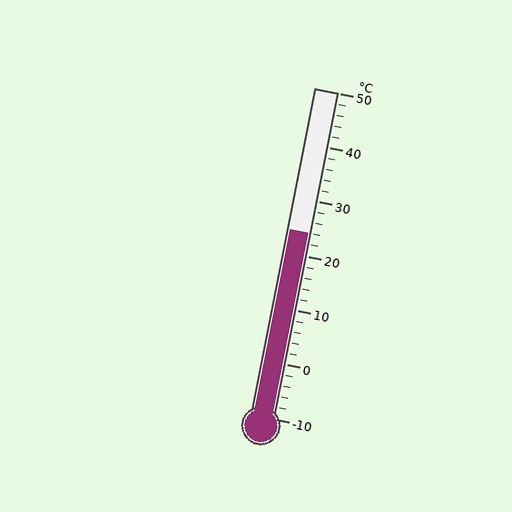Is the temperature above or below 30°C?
The temperature is below 30°C.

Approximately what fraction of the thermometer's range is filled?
The thermometer is filled to approximately 55% of its range.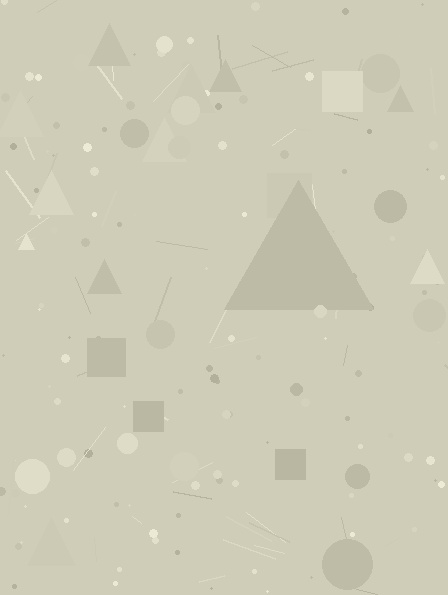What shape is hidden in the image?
A triangle is hidden in the image.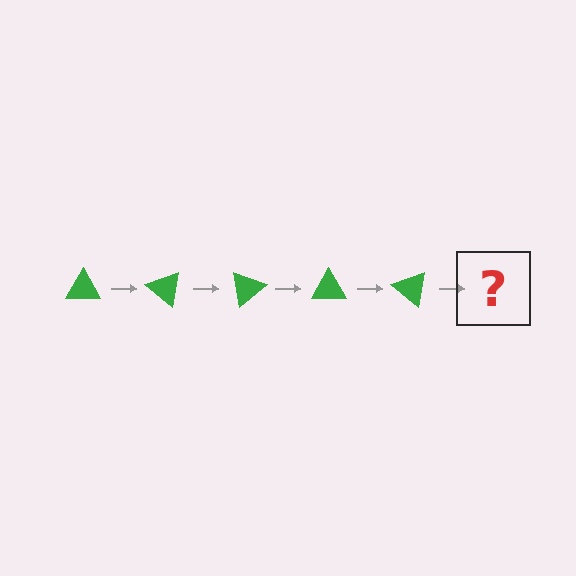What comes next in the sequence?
The next element should be a green triangle rotated 200 degrees.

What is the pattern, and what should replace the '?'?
The pattern is that the triangle rotates 40 degrees each step. The '?' should be a green triangle rotated 200 degrees.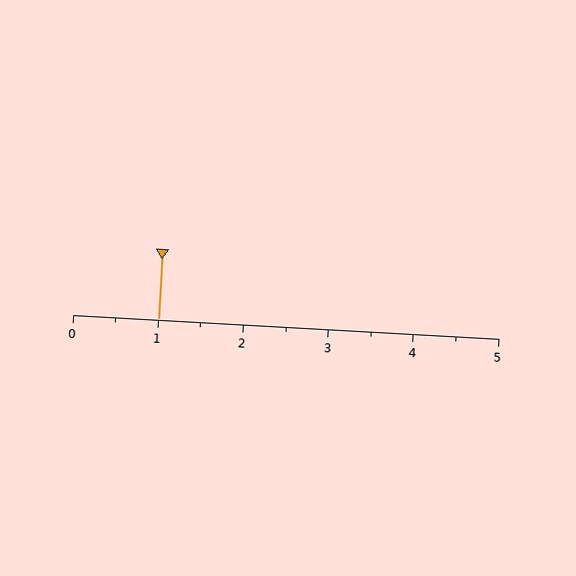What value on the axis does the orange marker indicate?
The marker indicates approximately 1.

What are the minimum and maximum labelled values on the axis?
The axis runs from 0 to 5.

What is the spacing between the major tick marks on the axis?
The major ticks are spaced 1 apart.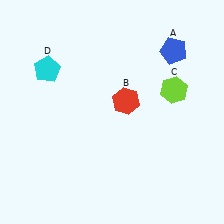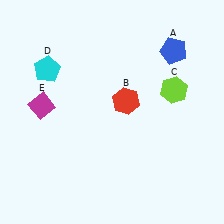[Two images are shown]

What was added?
A magenta diamond (E) was added in Image 2.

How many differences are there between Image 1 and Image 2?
There is 1 difference between the two images.